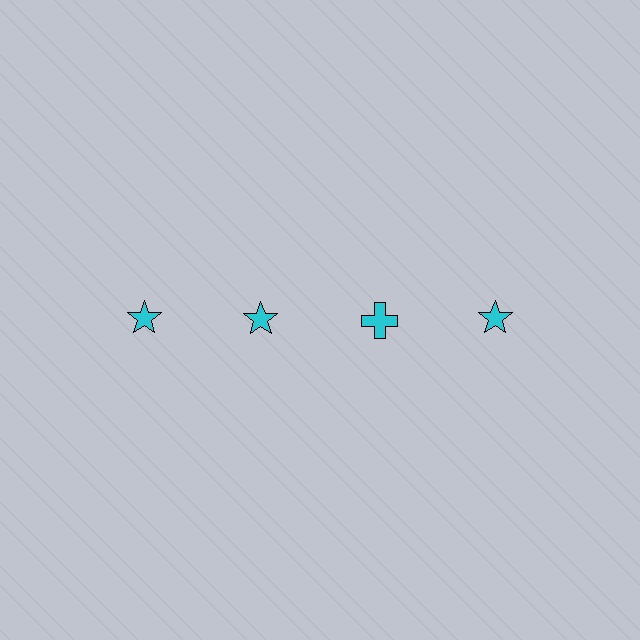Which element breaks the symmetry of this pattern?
The cyan cross in the top row, center column breaks the symmetry. All other shapes are cyan stars.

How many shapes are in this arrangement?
There are 4 shapes arranged in a grid pattern.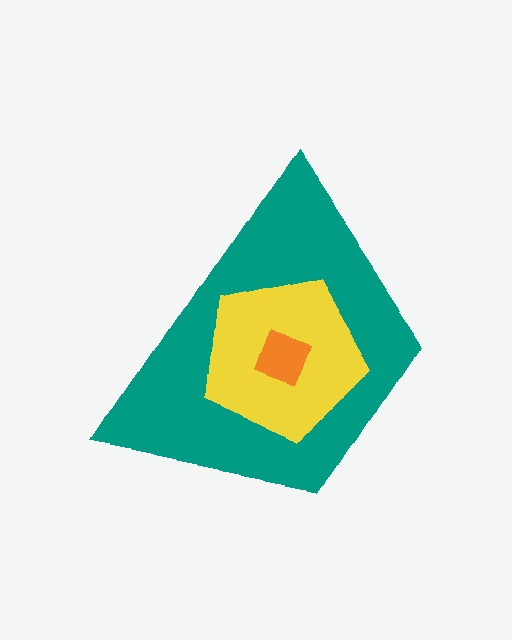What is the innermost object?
The orange square.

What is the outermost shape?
The teal trapezoid.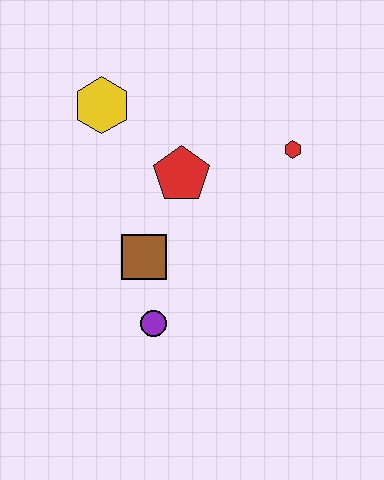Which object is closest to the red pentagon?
The brown square is closest to the red pentagon.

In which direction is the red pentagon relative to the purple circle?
The red pentagon is above the purple circle.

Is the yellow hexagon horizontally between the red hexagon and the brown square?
No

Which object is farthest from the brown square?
The red hexagon is farthest from the brown square.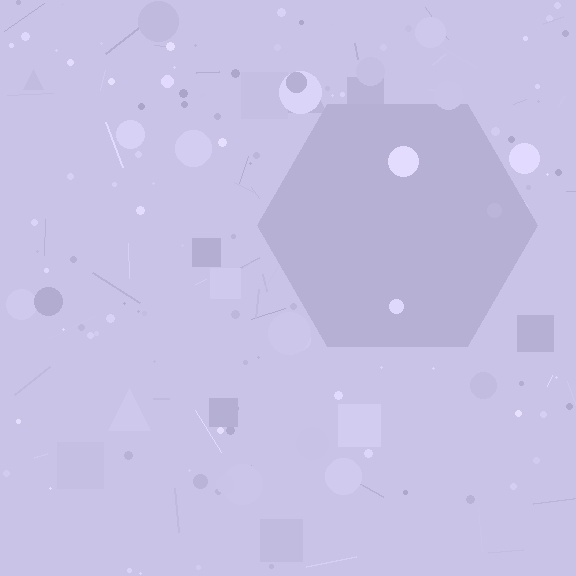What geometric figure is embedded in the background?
A hexagon is embedded in the background.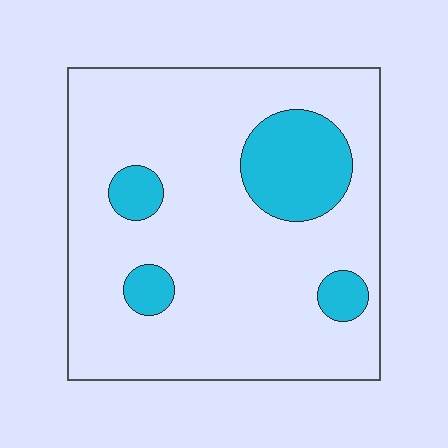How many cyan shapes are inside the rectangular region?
4.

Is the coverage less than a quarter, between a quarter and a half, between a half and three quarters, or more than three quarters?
Less than a quarter.